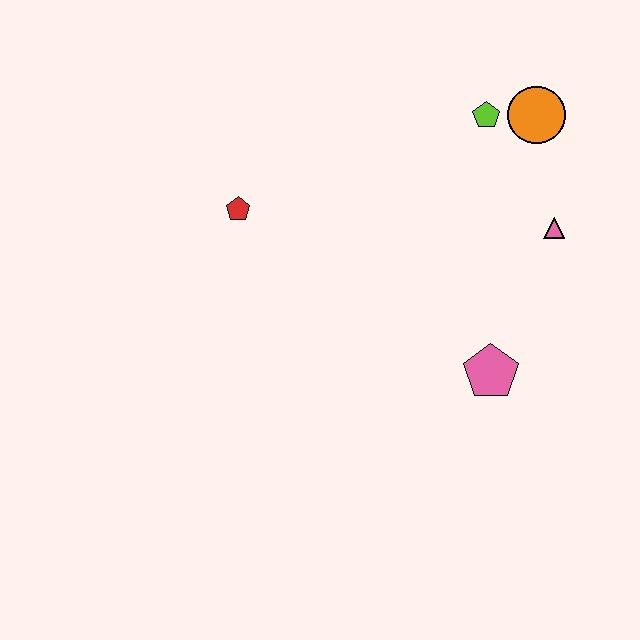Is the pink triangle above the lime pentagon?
No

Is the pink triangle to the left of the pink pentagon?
No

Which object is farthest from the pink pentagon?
The red pentagon is farthest from the pink pentagon.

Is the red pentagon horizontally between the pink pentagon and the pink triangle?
No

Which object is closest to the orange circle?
The lime pentagon is closest to the orange circle.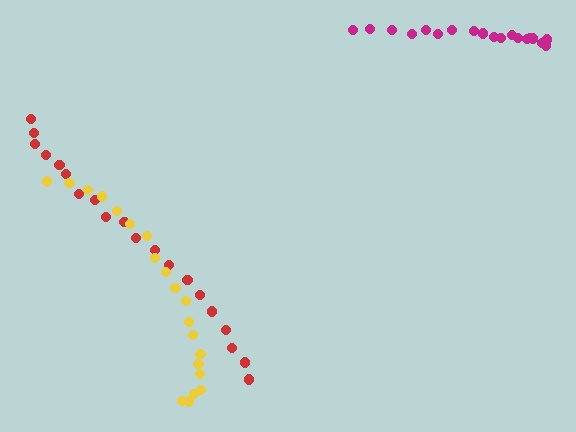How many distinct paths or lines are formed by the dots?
There are 3 distinct paths.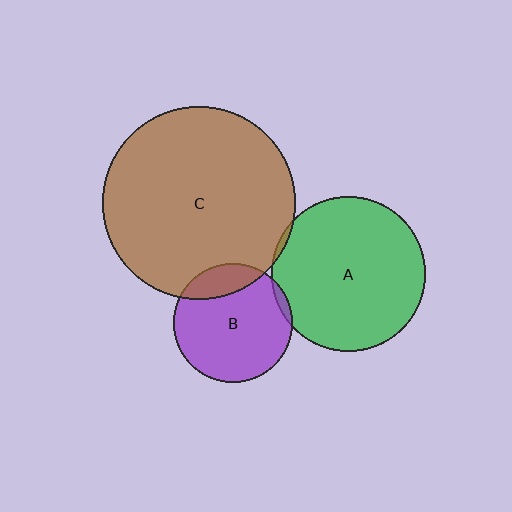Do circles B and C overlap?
Yes.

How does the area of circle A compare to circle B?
Approximately 1.7 times.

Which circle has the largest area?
Circle C (brown).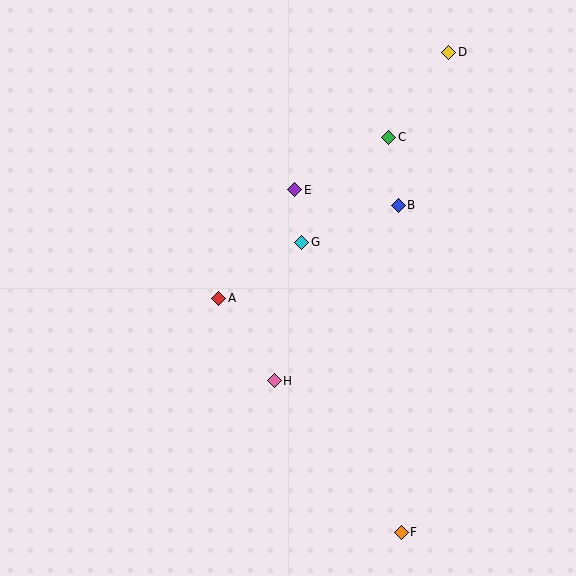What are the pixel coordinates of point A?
Point A is at (219, 298).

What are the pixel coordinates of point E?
Point E is at (295, 190).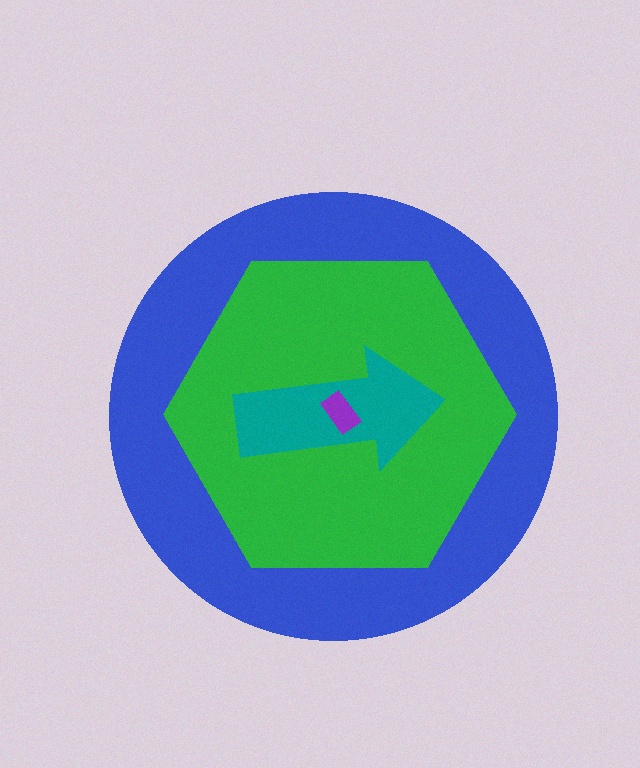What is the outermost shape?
The blue circle.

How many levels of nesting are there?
4.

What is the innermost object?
The purple rectangle.